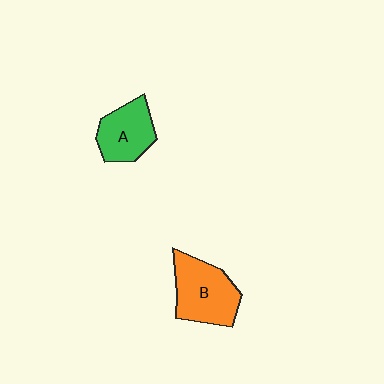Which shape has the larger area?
Shape B (orange).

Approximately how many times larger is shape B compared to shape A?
Approximately 1.3 times.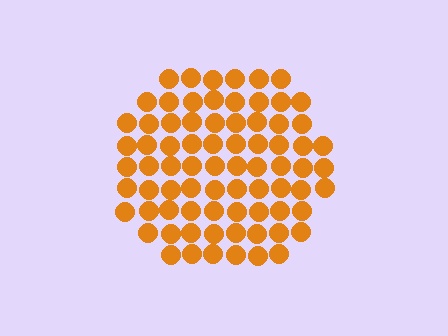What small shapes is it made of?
It is made of small circles.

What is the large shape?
The large shape is a circle.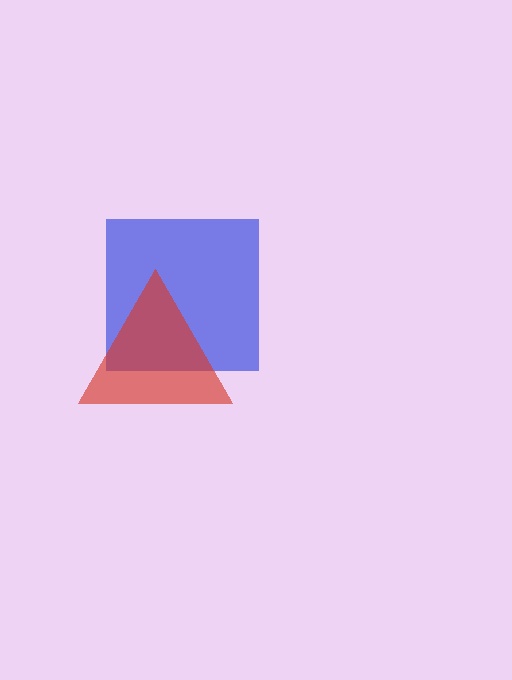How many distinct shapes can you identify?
There are 2 distinct shapes: a blue square, a red triangle.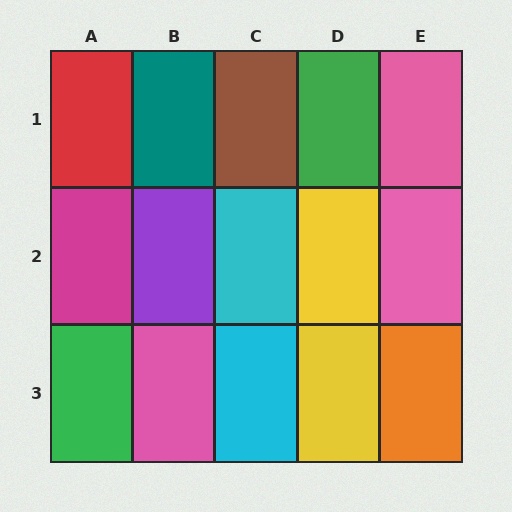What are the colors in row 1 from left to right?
Red, teal, brown, green, pink.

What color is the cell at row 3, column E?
Orange.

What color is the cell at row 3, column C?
Cyan.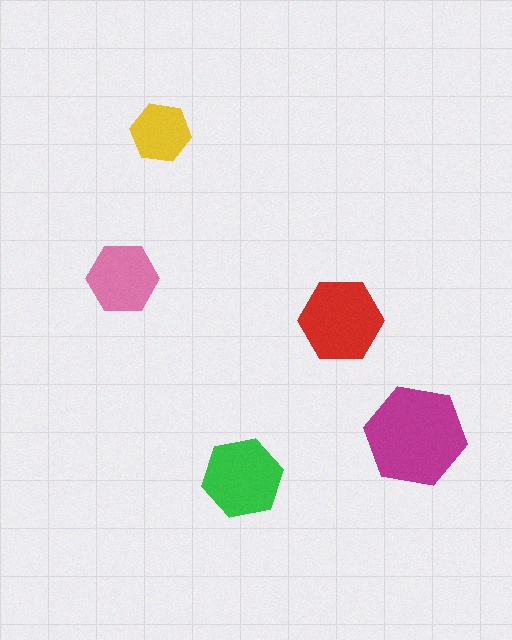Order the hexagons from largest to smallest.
the magenta one, the red one, the green one, the pink one, the yellow one.